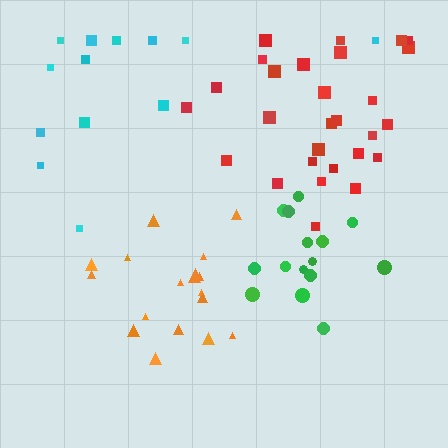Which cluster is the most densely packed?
Green.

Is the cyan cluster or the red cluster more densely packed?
Red.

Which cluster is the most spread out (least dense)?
Cyan.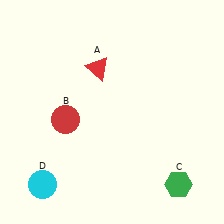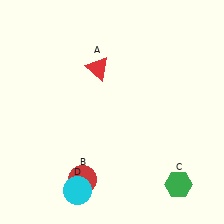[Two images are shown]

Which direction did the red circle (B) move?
The red circle (B) moved down.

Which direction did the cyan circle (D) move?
The cyan circle (D) moved right.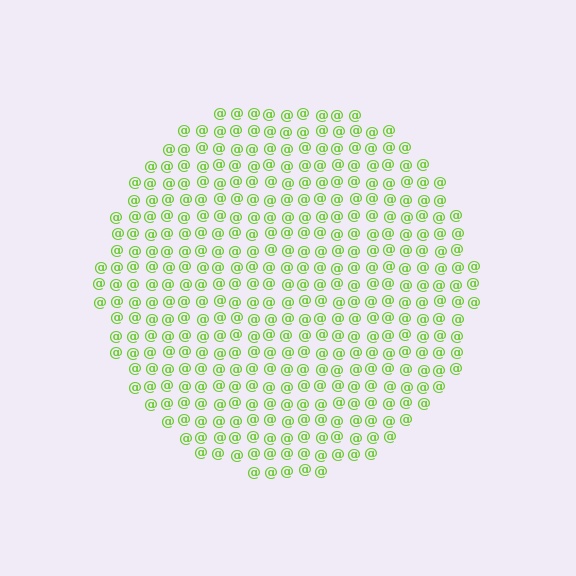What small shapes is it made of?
It is made of small at signs.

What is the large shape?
The large shape is a circle.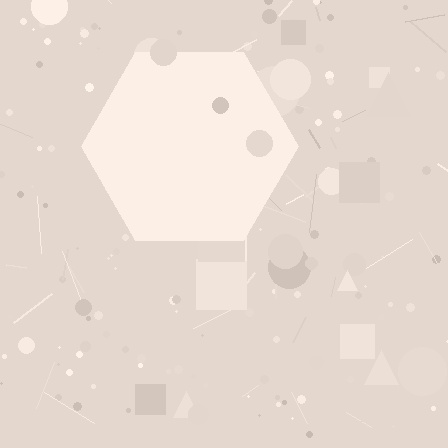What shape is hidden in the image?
A hexagon is hidden in the image.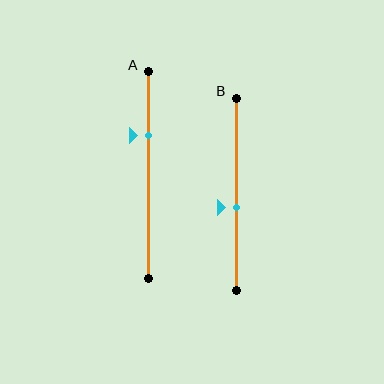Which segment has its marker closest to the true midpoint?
Segment B has its marker closest to the true midpoint.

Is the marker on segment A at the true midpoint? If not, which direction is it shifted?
No, the marker on segment A is shifted upward by about 19% of the segment length.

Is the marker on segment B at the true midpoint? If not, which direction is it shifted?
No, the marker on segment B is shifted downward by about 7% of the segment length.